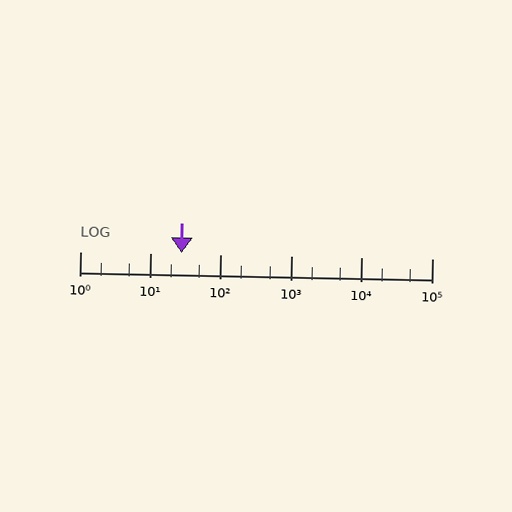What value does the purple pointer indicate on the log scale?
The pointer indicates approximately 28.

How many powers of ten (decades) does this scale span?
The scale spans 5 decades, from 1 to 100000.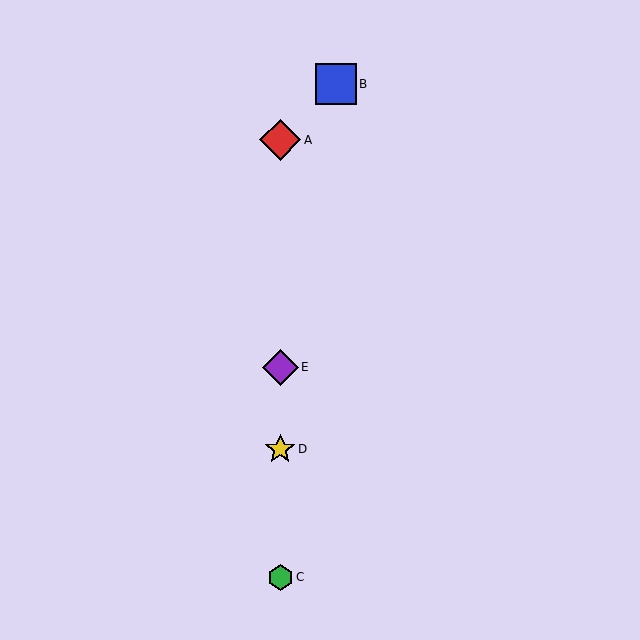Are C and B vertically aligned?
No, C is at x≈280 and B is at x≈336.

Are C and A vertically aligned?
Yes, both are at x≈280.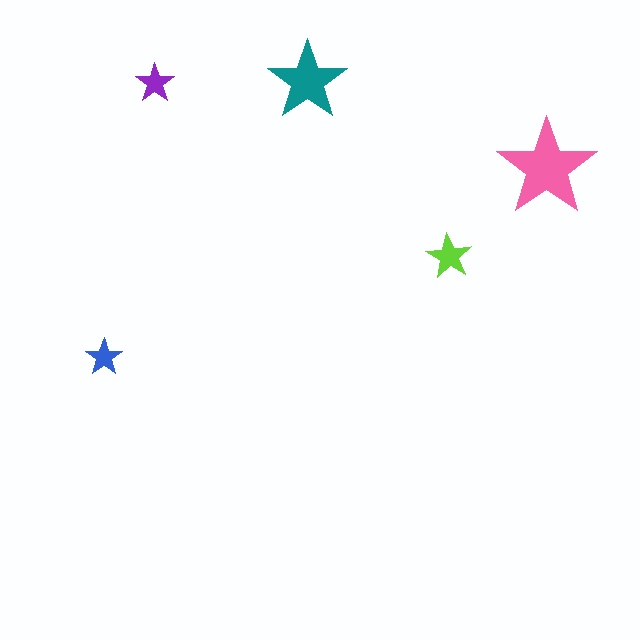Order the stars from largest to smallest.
the pink one, the teal one, the lime one, the purple one, the blue one.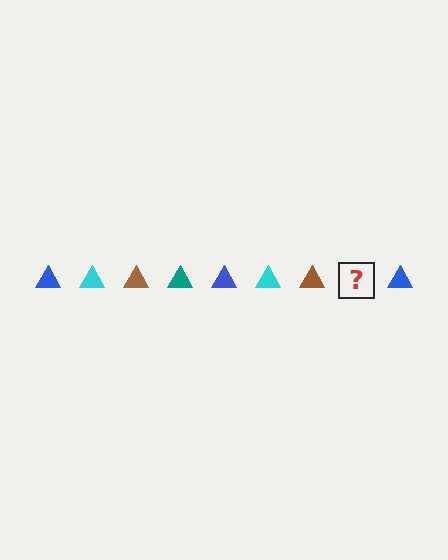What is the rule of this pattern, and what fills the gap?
The rule is that the pattern cycles through blue, cyan, brown, teal triangles. The gap should be filled with a teal triangle.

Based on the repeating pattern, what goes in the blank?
The blank should be a teal triangle.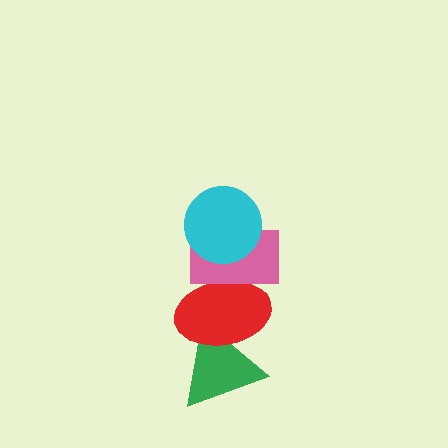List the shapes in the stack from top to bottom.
From top to bottom: the cyan circle, the pink rectangle, the red ellipse, the green triangle.